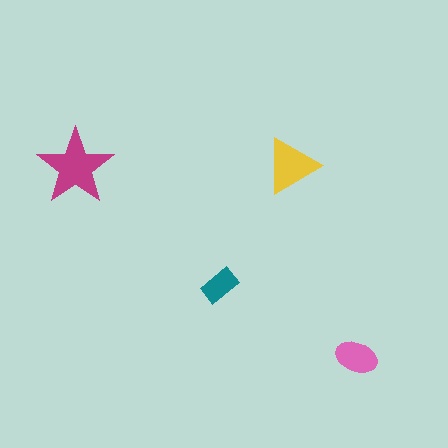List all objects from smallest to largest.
The teal rectangle, the pink ellipse, the yellow triangle, the magenta star.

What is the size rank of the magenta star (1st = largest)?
1st.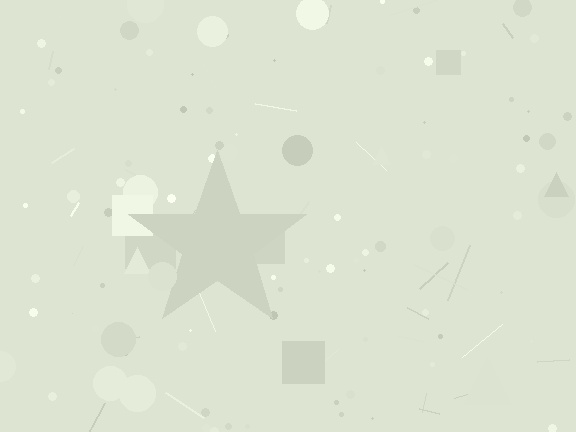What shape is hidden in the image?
A star is hidden in the image.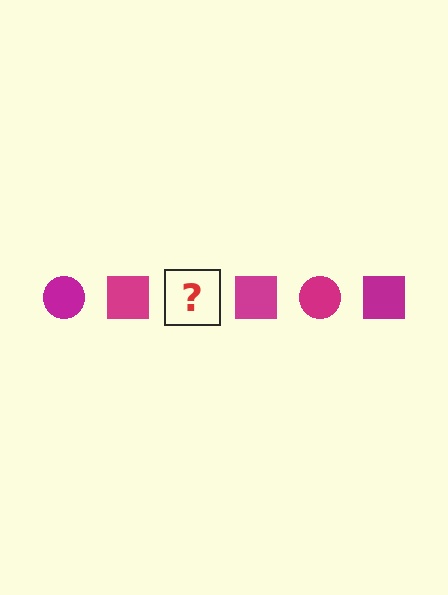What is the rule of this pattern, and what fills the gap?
The rule is that the pattern cycles through circle, square shapes in magenta. The gap should be filled with a magenta circle.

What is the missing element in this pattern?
The missing element is a magenta circle.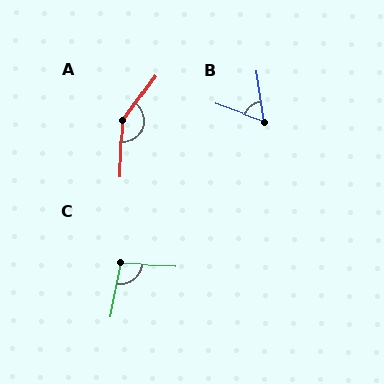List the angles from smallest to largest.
B (61°), C (99°), A (145°).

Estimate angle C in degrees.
Approximately 99 degrees.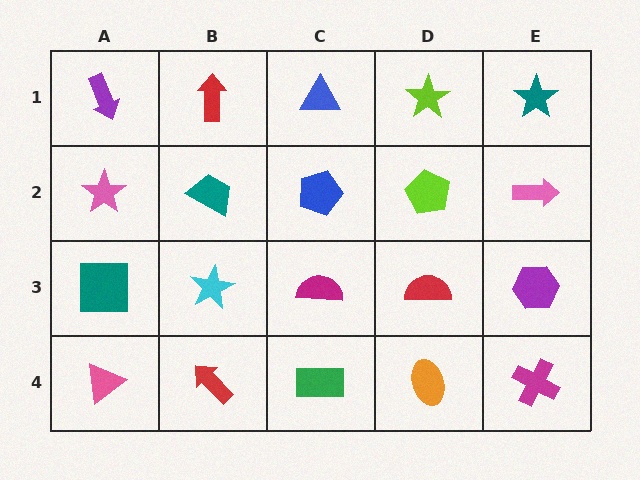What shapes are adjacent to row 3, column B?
A teal trapezoid (row 2, column B), a red arrow (row 4, column B), a teal square (row 3, column A), a magenta semicircle (row 3, column C).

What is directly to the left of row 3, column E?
A red semicircle.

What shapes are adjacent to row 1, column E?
A pink arrow (row 2, column E), a lime star (row 1, column D).